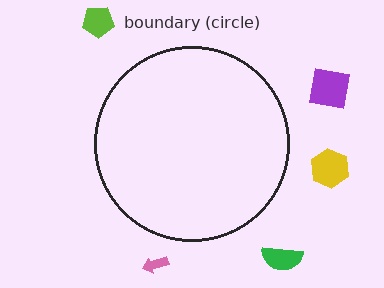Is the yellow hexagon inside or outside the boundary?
Outside.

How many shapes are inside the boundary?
0 inside, 5 outside.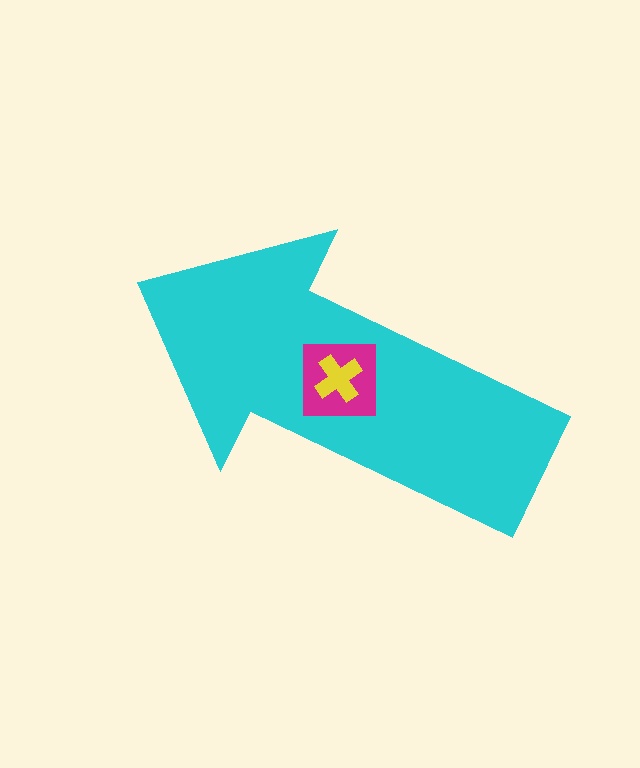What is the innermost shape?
The yellow cross.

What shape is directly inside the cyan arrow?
The magenta square.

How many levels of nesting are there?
3.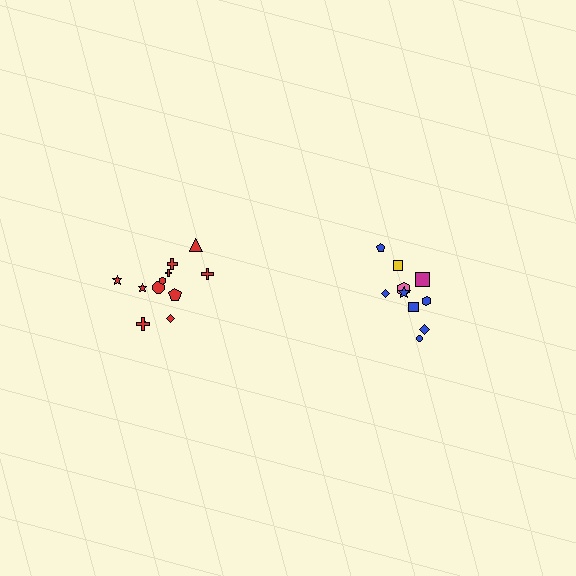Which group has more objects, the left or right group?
The left group.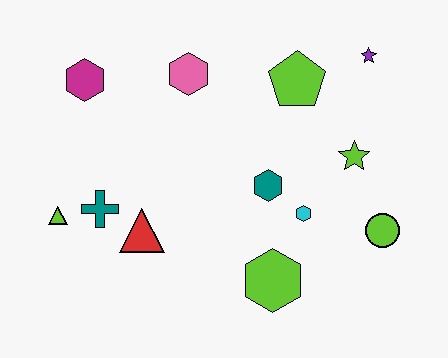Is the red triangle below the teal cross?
Yes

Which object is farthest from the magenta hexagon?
The lime circle is farthest from the magenta hexagon.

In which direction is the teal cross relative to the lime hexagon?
The teal cross is to the left of the lime hexagon.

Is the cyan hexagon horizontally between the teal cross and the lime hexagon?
No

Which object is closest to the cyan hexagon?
The teal hexagon is closest to the cyan hexagon.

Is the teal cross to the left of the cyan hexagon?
Yes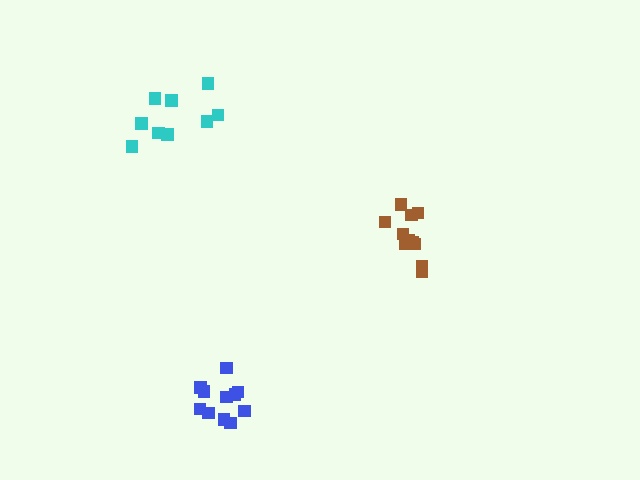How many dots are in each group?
Group 1: 10 dots, Group 2: 11 dots, Group 3: 11 dots (32 total).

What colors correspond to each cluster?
The clusters are colored: cyan, brown, blue.